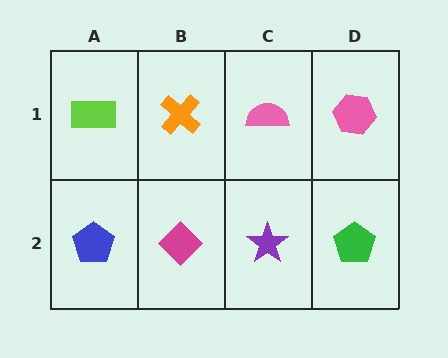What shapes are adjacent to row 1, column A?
A blue pentagon (row 2, column A), an orange cross (row 1, column B).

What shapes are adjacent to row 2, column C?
A pink semicircle (row 1, column C), a magenta diamond (row 2, column B), a green pentagon (row 2, column D).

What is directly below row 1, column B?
A magenta diamond.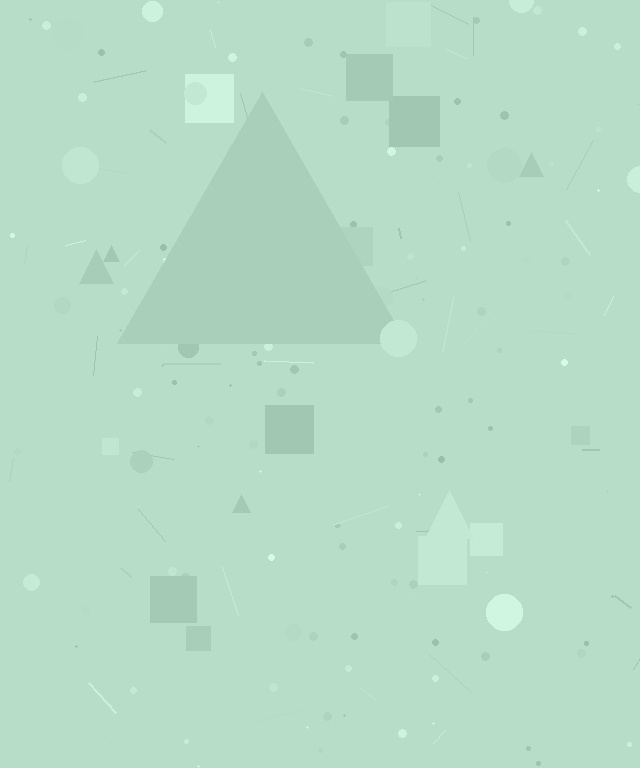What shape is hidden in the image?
A triangle is hidden in the image.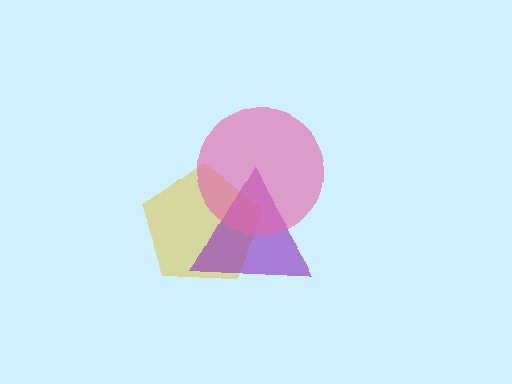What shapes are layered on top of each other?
The layered shapes are: a yellow pentagon, a purple triangle, a pink circle.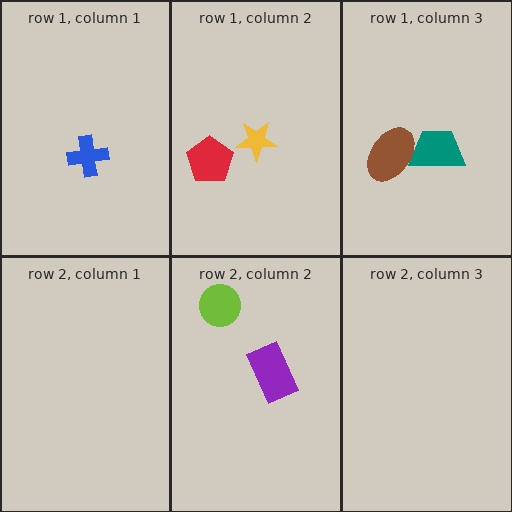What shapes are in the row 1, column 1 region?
The blue cross.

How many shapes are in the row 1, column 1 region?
1.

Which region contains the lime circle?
The row 2, column 2 region.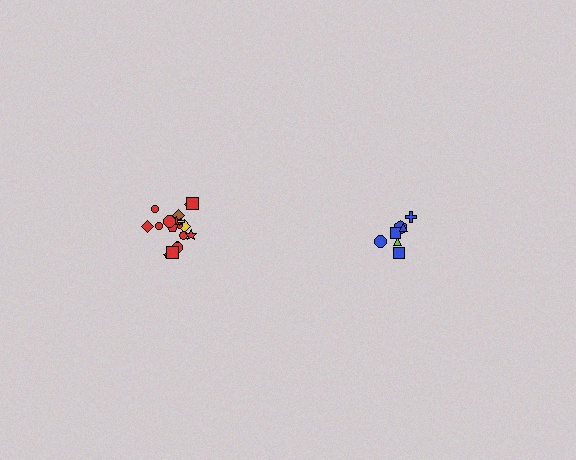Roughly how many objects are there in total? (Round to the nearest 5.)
Roughly 25 objects in total.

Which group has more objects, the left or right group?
The left group.